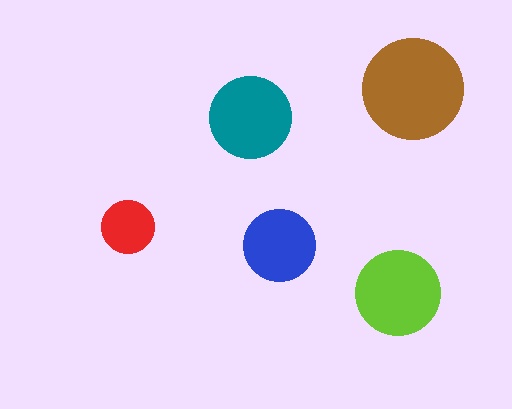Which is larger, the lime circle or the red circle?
The lime one.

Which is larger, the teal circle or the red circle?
The teal one.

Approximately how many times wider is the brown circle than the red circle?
About 2 times wider.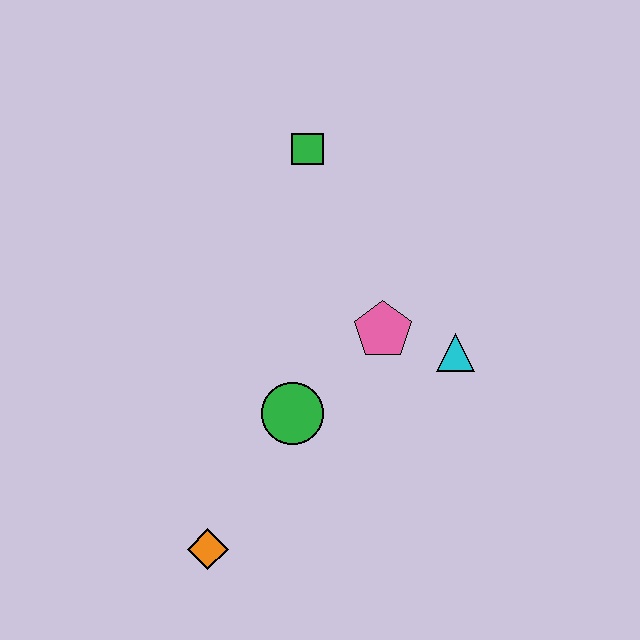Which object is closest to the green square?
The pink pentagon is closest to the green square.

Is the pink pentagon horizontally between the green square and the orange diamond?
No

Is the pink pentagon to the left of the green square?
No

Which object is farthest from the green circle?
The green square is farthest from the green circle.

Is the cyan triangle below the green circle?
No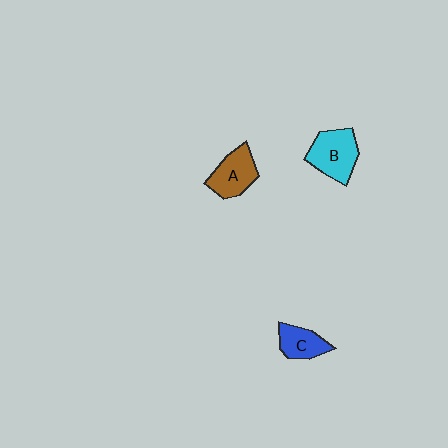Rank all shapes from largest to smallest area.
From largest to smallest: B (cyan), A (brown), C (blue).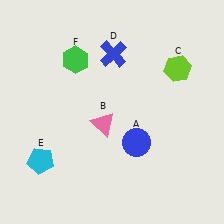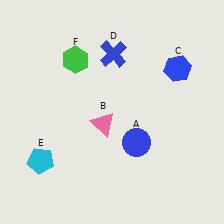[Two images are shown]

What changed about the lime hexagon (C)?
In Image 1, C is lime. In Image 2, it changed to blue.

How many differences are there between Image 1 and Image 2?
There is 1 difference between the two images.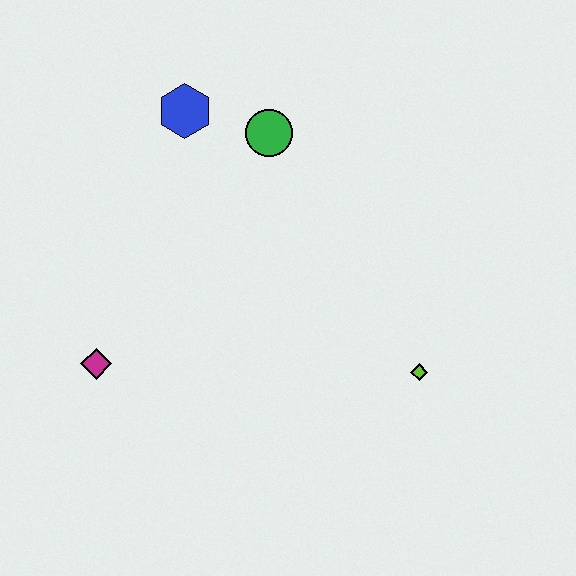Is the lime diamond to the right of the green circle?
Yes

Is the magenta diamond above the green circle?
No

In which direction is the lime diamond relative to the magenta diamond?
The lime diamond is to the right of the magenta diamond.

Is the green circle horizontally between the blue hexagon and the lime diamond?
Yes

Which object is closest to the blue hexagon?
The green circle is closest to the blue hexagon.